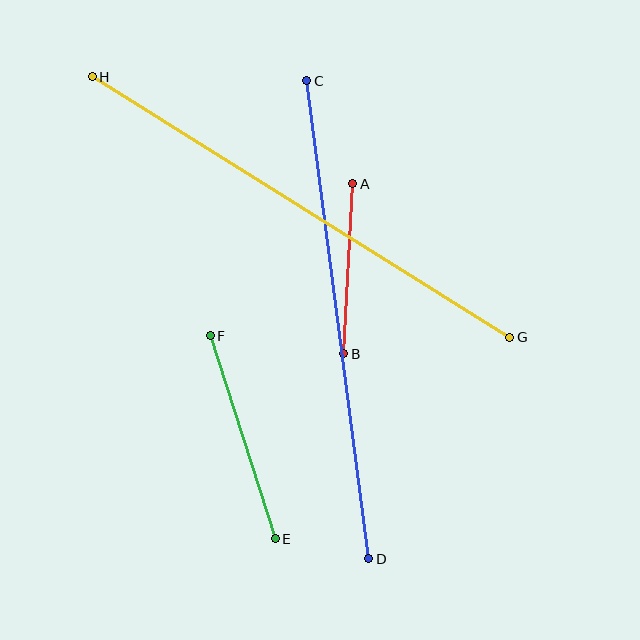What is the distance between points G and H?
The distance is approximately 492 pixels.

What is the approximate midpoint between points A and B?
The midpoint is at approximately (348, 269) pixels.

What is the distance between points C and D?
The distance is approximately 482 pixels.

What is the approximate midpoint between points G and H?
The midpoint is at approximately (301, 207) pixels.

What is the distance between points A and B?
The distance is approximately 170 pixels.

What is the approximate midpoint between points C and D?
The midpoint is at approximately (338, 320) pixels.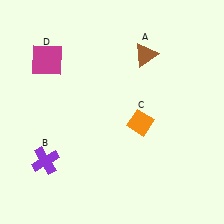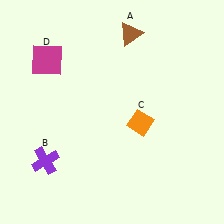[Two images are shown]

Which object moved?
The brown triangle (A) moved up.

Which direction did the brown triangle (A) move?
The brown triangle (A) moved up.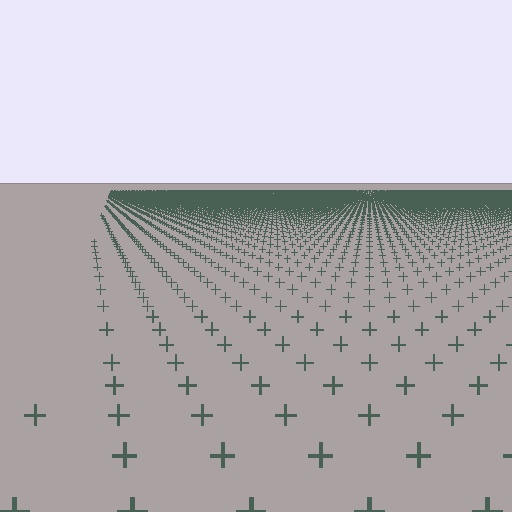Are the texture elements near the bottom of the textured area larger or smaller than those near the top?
Larger. Near the bottom, elements are closer to the viewer and appear at a bigger on-screen size.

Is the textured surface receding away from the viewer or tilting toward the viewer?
The surface is receding away from the viewer. Texture elements get smaller and denser toward the top.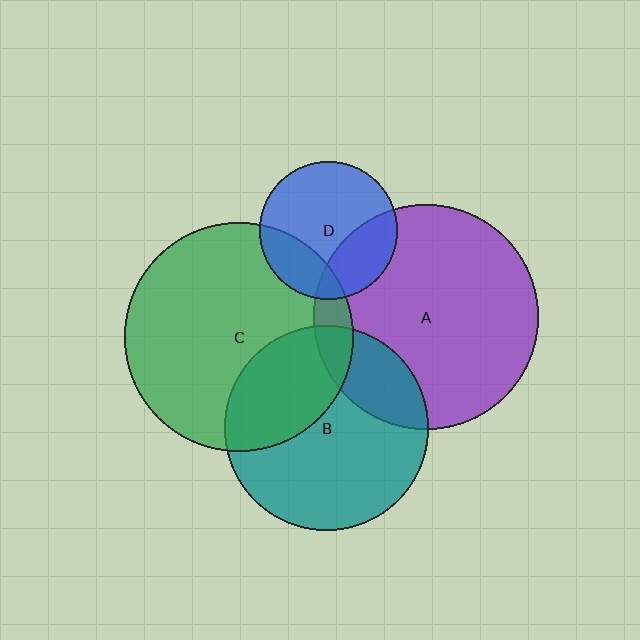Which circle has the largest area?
Circle C (green).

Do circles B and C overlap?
Yes.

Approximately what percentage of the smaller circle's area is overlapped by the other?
Approximately 35%.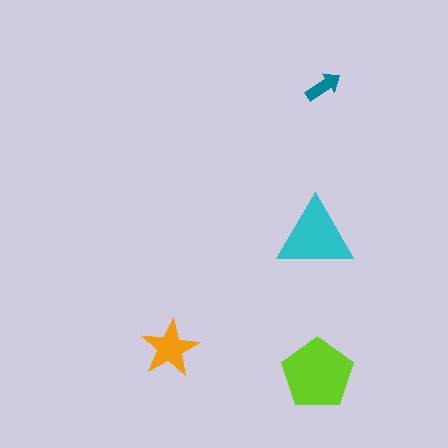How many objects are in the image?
There are 4 objects in the image.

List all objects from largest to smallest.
The lime pentagon, the cyan triangle, the orange star, the teal arrow.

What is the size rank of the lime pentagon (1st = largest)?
1st.